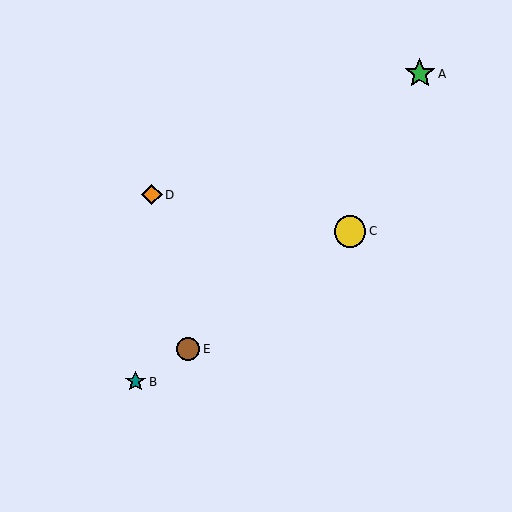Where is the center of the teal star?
The center of the teal star is at (136, 382).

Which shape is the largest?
The yellow circle (labeled C) is the largest.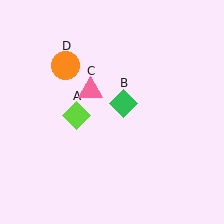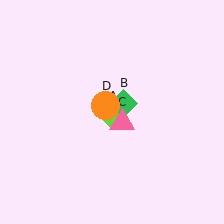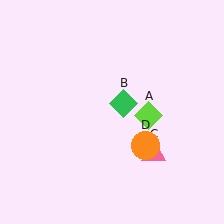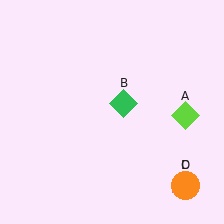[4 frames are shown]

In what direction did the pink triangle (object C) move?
The pink triangle (object C) moved down and to the right.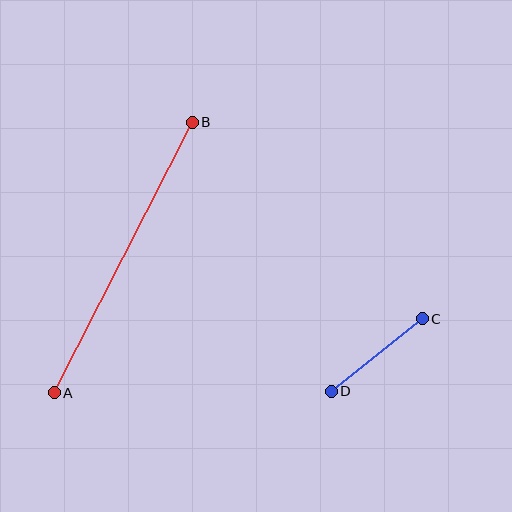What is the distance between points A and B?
The distance is approximately 304 pixels.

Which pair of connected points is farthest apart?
Points A and B are farthest apart.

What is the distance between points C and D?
The distance is approximately 116 pixels.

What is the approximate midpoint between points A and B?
The midpoint is at approximately (123, 257) pixels.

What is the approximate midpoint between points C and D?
The midpoint is at approximately (377, 355) pixels.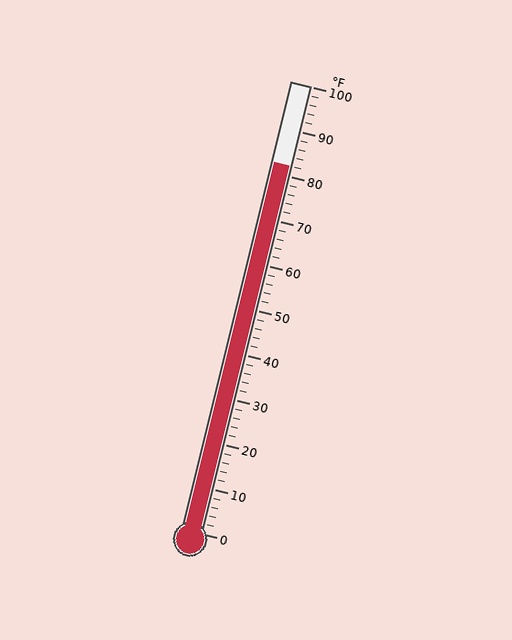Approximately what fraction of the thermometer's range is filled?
The thermometer is filled to approximately 80% of its range.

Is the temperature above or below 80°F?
The temperature is above 80°F.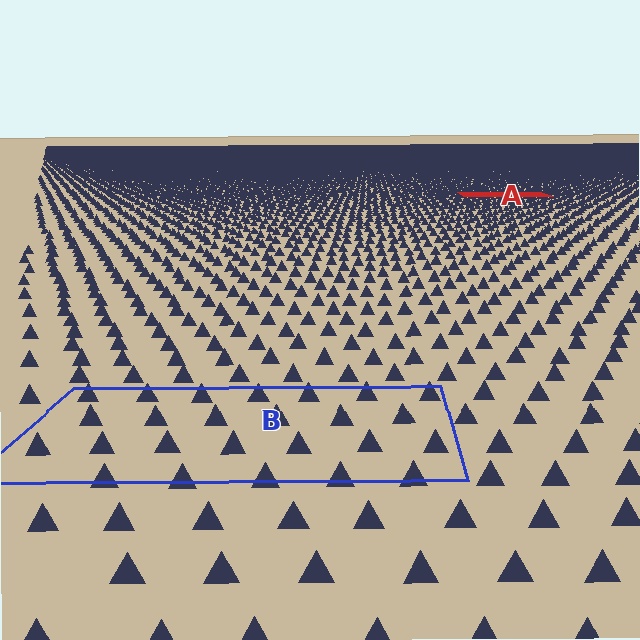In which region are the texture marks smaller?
The texture marks are smaller in region A, because it is farther away.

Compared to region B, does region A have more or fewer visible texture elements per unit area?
Region A has more texture elements per unit area — they are packed more densely because it is farther away.